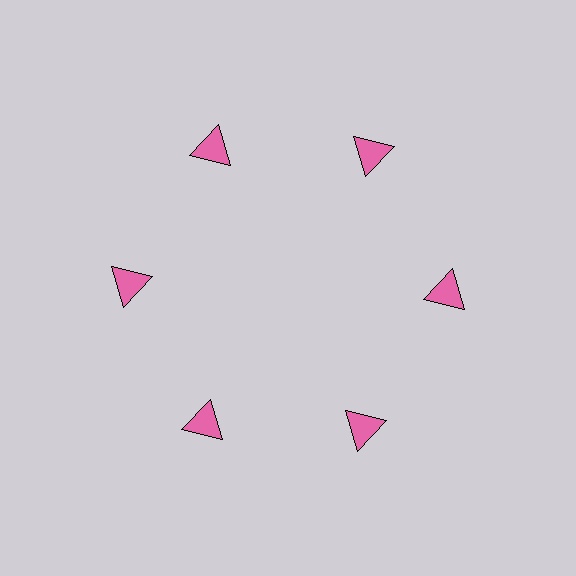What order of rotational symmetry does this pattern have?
This pattern has 6-fold rotational symmetry.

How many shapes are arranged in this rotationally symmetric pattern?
There are 6 shapes, arranged in 6 groups of 1.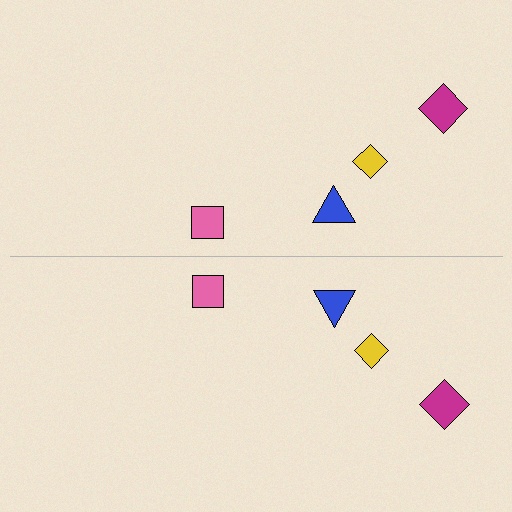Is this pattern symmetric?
Yes, this pattern has bilateral (reflection) symmetry.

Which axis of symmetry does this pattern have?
The pattern has a horizontal axis of symmetry running through the center of the image.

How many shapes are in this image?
There are 8 shapes in this image.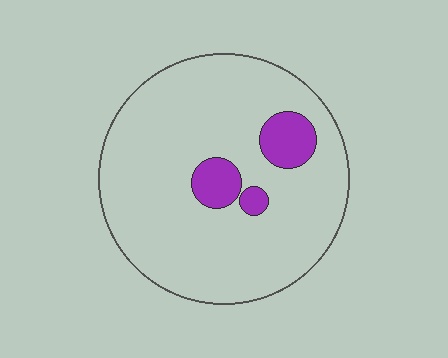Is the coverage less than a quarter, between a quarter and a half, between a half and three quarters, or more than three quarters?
Less than a quarter.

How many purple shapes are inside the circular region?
3.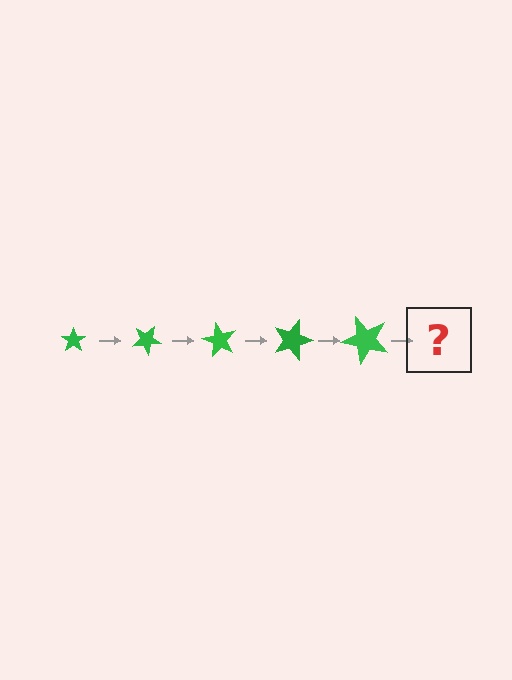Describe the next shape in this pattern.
It should be a star, larger than the previous one and rotated 150 degrees from the start.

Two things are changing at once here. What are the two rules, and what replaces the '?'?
The two rules are that the star grows larger each step and it rotates 30 degrees each step. The '?' should be a star, larger than the previous one and rotated 150 degrees from the start.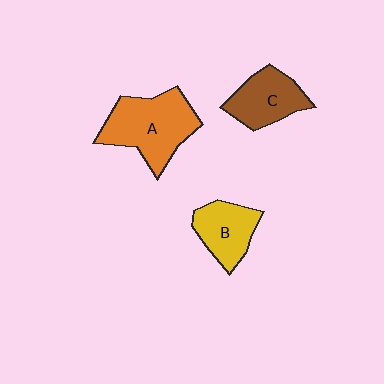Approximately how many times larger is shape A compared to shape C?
Approximately 1.5 times.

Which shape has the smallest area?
Shape B (yellow).